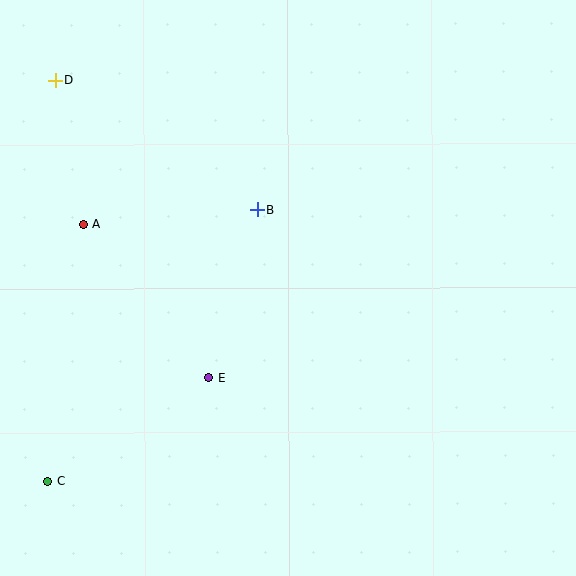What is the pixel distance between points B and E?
The distance between B and E is 175 pixels.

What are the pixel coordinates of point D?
Point D is at (56, 80).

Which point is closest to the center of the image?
Point B at (257, 210) is closest to the center.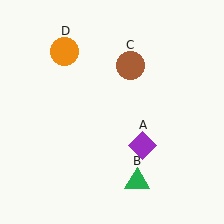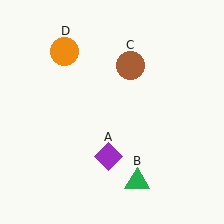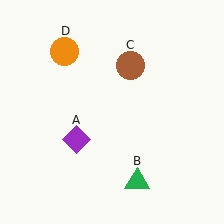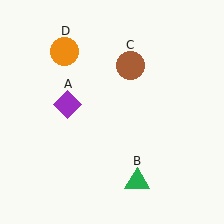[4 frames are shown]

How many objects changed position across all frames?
1 object changed position: purple diamond (object A).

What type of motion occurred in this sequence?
The purple diamond (object A) rotated clockwise around the center of the scene.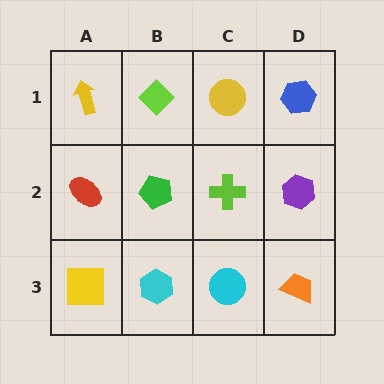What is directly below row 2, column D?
An orange trapezoid.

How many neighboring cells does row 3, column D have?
2.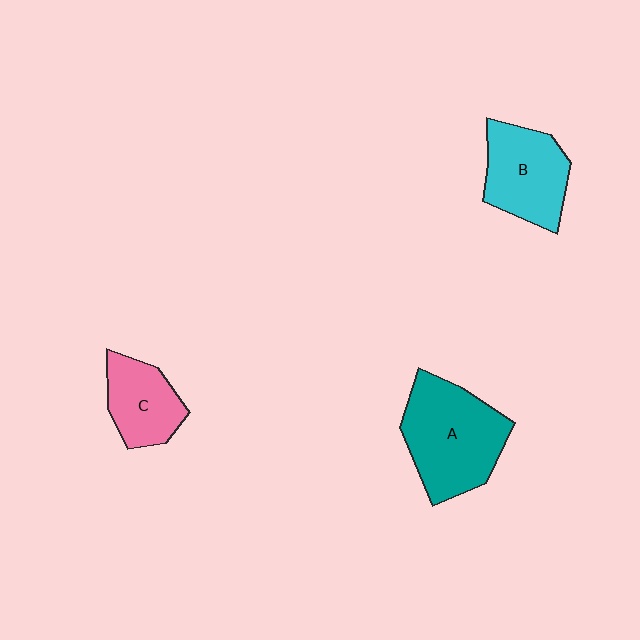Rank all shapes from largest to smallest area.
From largest to smallest: A (teal), B (cyan), C (pink).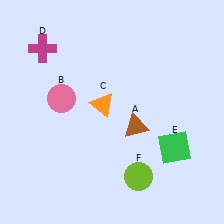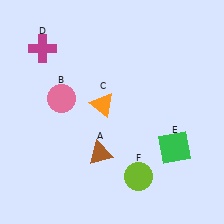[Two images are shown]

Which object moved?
The brown triangle (A) moved left.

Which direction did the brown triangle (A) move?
The brown triangle (A) moved left.